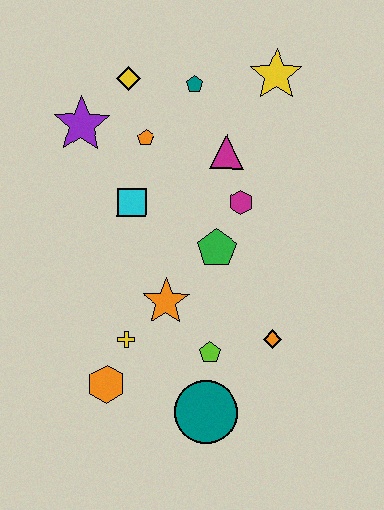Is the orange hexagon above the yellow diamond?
No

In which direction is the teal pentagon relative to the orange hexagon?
The teal pentagon is above the orange hexagon.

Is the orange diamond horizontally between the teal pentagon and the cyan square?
No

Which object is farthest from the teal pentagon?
The teal circle is farthest from the teal pentagon.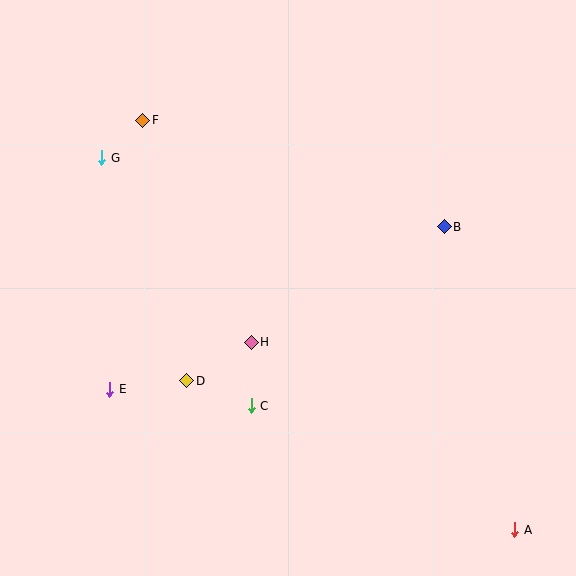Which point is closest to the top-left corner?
Point F is closest to the top-left corner.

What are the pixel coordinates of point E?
Point E is at (110, 389).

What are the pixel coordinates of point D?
Point D is at (187, 381).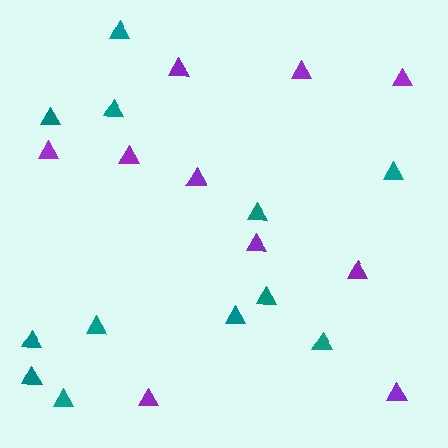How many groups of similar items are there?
There are 2 groups: one group of purple triangles (10) and one group of teal triangles (12).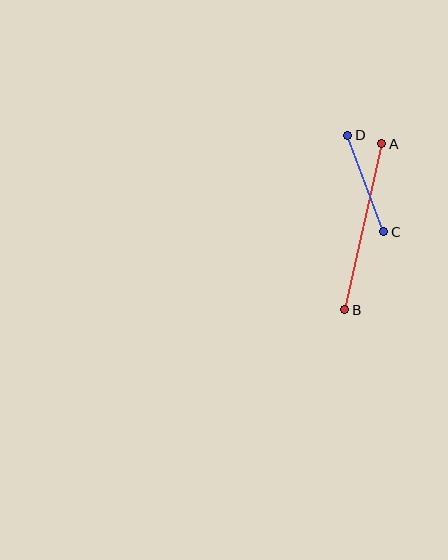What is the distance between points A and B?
The distance is approximately 170 pixels.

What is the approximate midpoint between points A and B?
The midpoint is at approximately (363, 227) pixels.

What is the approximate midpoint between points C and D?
The midpoint is at approximately (366, 184) pixels.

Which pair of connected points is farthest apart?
Points A and B are farthest apart.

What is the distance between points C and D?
The distance is approximately 103 pixels.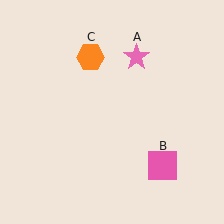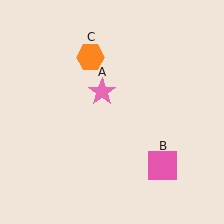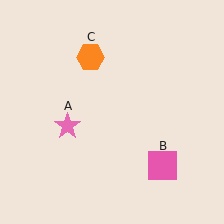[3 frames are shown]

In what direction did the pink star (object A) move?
The pink star (object A) moved down and to the left.